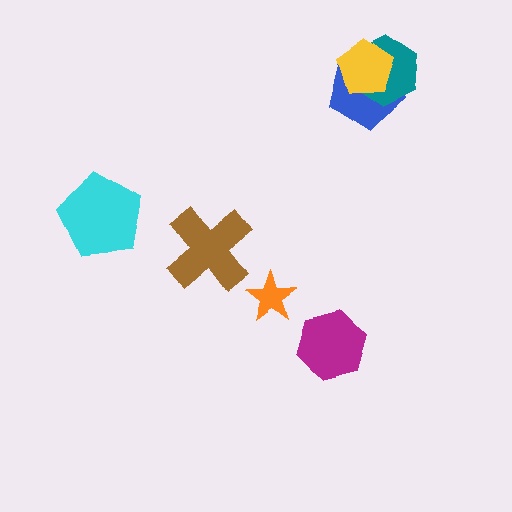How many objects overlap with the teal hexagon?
2 objects overlap with the teal hexagon.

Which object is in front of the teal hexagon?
The yellow pentagon is in front of the teal hexagon.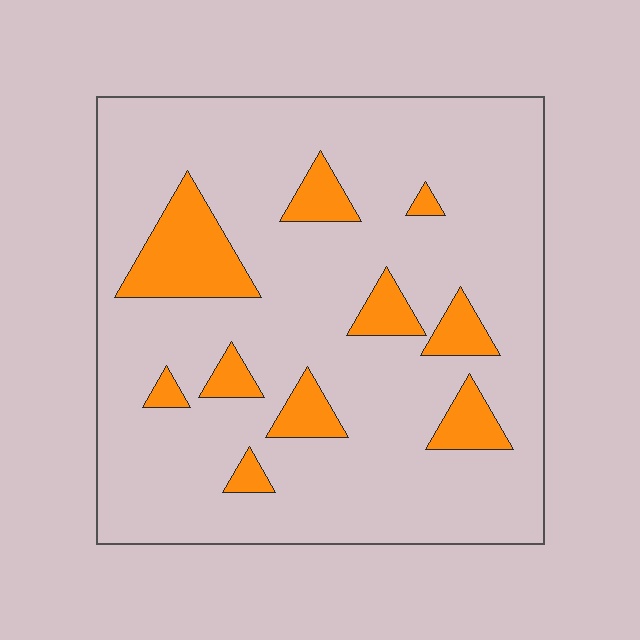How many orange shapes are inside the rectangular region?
10.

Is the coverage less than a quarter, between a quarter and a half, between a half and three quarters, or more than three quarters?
Less than a quarter.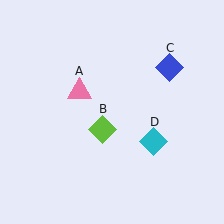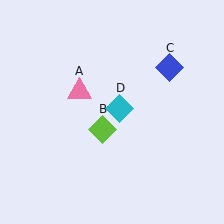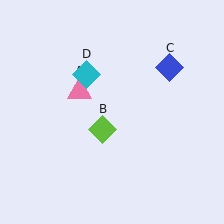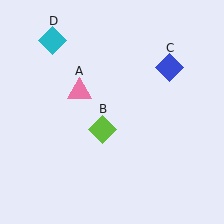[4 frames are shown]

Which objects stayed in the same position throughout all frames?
Pink triangle (object A) and lime diamond (object B) and blue diamond (object C) remained stationary.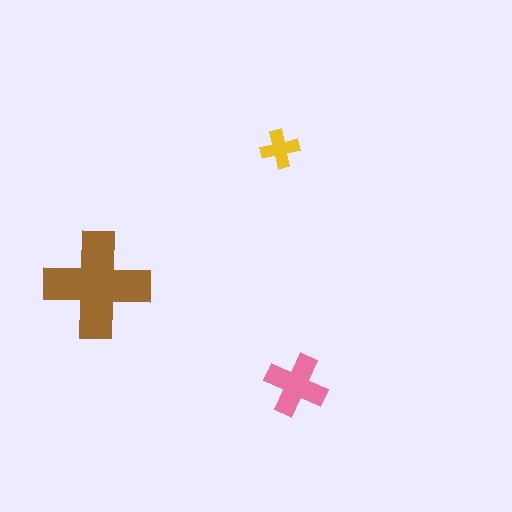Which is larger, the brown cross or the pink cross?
The brown one.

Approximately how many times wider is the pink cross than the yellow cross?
About 1.5 times wider.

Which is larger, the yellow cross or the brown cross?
The brown one.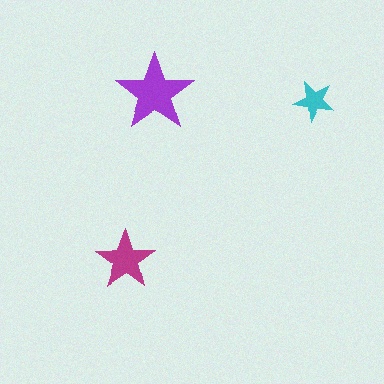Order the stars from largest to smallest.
the purple one, the magenta one, the cyan one.